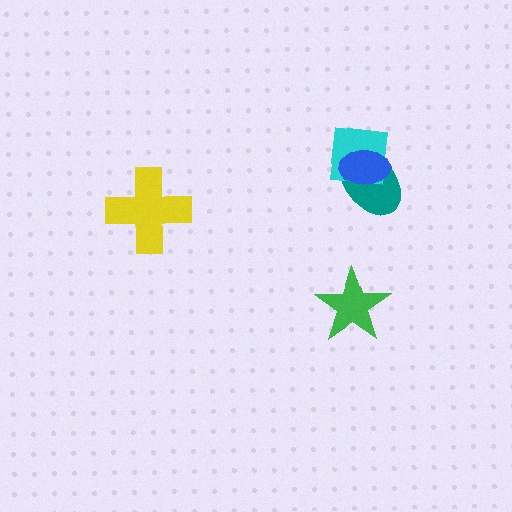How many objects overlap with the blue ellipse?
2 objects overlap with the blue ellipse.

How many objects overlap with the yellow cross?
0 objects overlap with the yellow cross.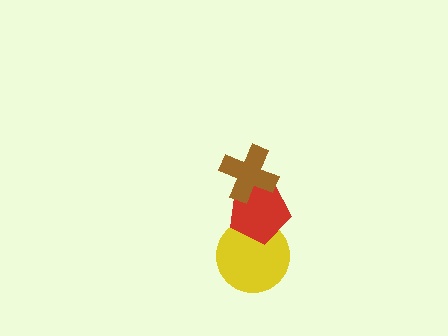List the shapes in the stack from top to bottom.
From top to bottom: the brown cross, the red pentagon, the yellow circle.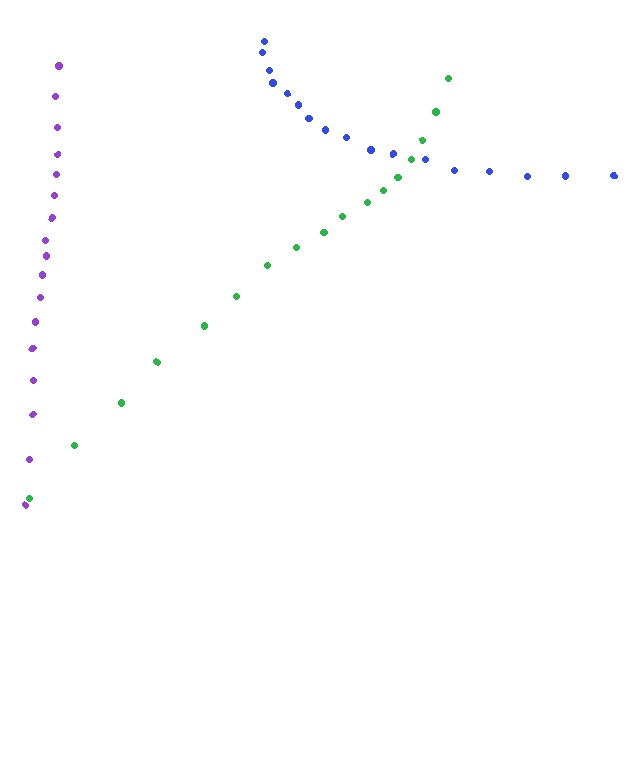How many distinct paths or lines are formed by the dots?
There are 3 distinct paths.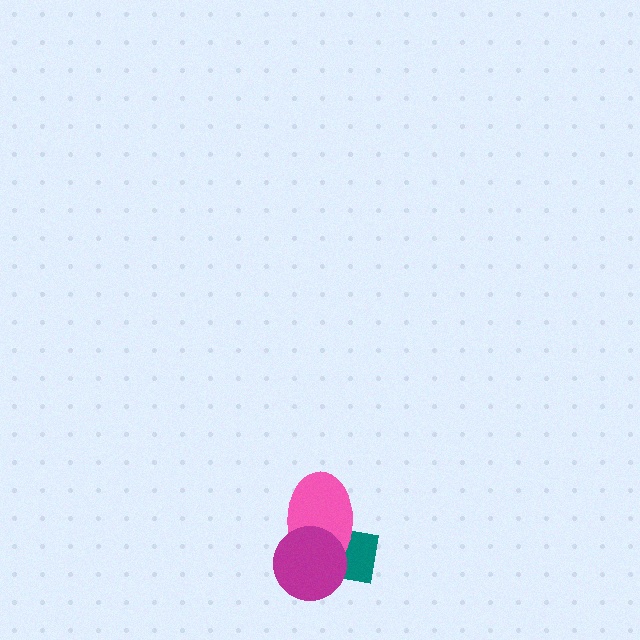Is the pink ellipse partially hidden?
Yes, it is partially covered by another shape.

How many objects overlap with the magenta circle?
2 objects overlap with the magenta circle.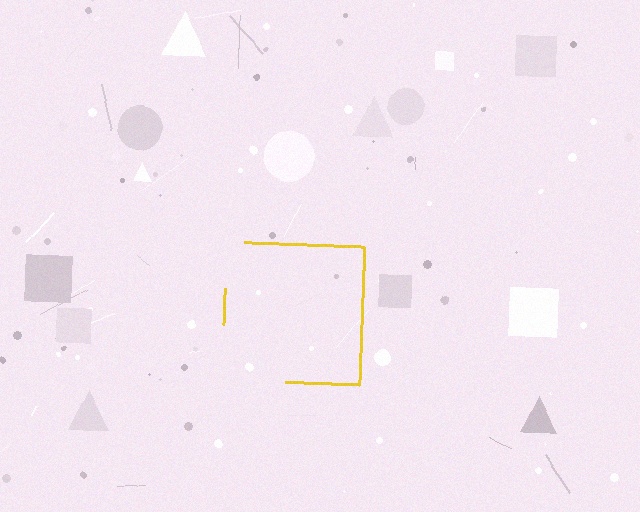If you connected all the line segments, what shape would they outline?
They would outline a square.